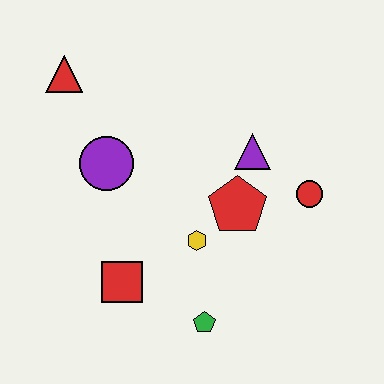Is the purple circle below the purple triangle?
Yes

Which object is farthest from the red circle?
The red triangle is farthest from the red circle.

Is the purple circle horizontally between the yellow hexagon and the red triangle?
Yes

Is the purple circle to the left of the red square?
Yes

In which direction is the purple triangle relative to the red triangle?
The purple triangle is to the right of the red triangle.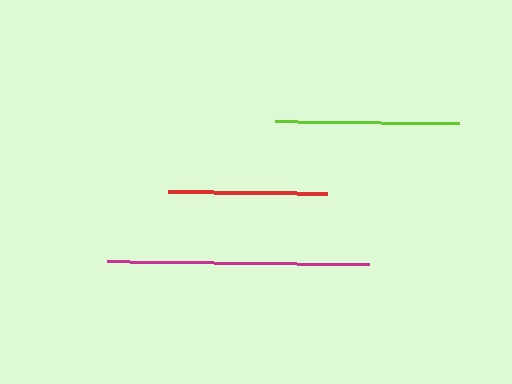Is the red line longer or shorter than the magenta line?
The magenta line is longer than the red line.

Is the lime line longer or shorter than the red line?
The lime line is longer than the red line.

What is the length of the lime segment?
The lime segment is approximately 183 pixels long.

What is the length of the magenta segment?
The magenta segment is approximately 263 pixels long.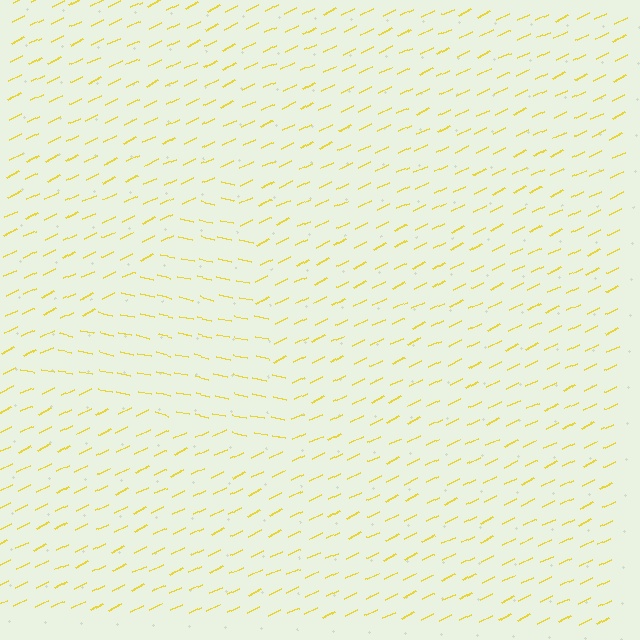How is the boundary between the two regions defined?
The boundary is defined purely by a change in line orientation (approximately 38 degrees difference). All lines are the same color and thickness.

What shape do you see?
I see a triangle.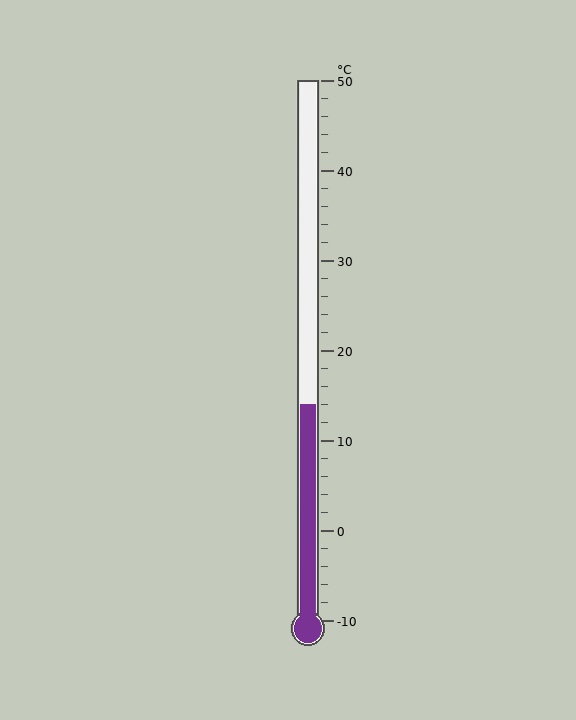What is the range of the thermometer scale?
The thermometer scale ranges from -10°C to 50°C.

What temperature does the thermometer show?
The thermometer shows approximately 14°C.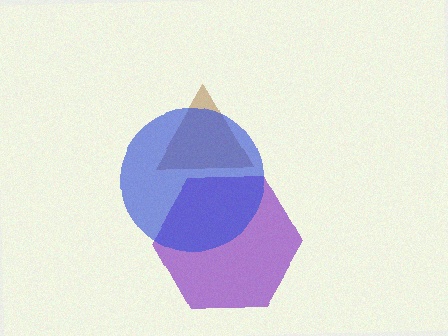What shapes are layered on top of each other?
The layered shapes are: a purple hexagon, a brown triangle, a blue circle.